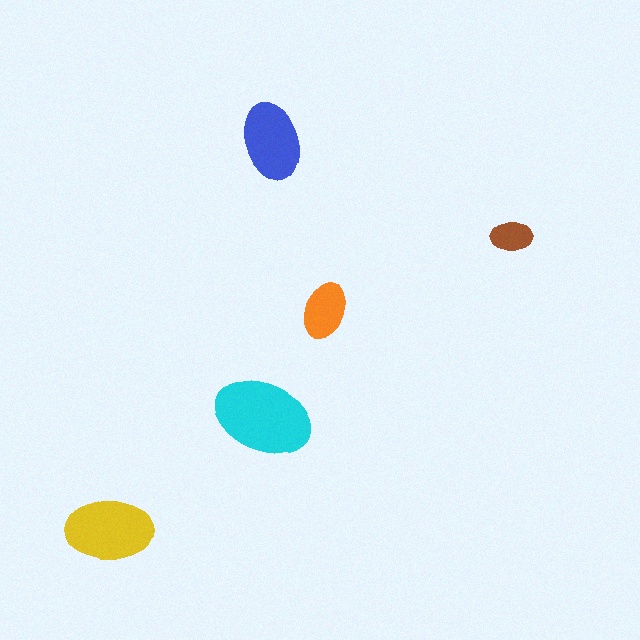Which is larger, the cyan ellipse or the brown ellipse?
The cyan one.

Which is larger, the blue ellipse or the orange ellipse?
The blue one.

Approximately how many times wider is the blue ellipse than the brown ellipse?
About 2 times wider.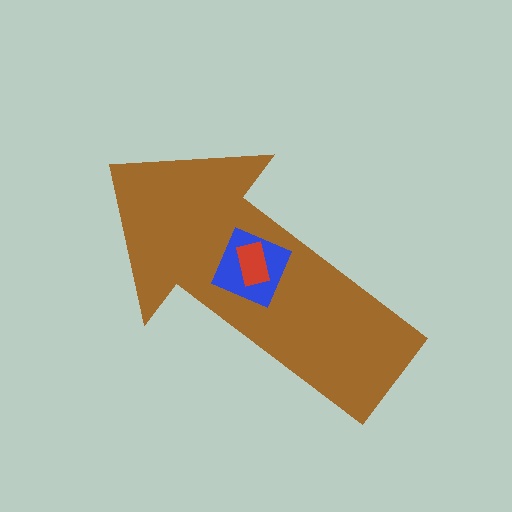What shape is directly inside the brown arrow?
The blue square.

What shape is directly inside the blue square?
The red rectangle.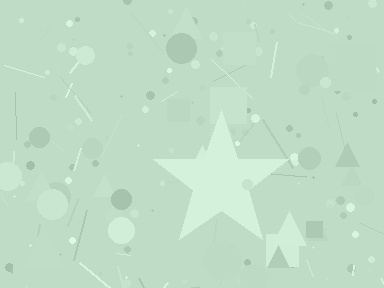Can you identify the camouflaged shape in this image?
The camouflaged shape is a star.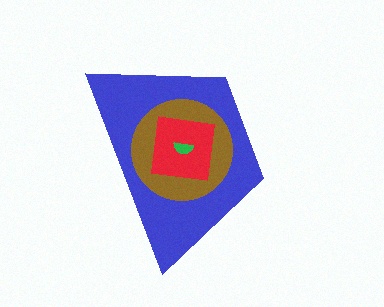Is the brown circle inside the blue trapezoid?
Yes.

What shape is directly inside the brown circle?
The red square.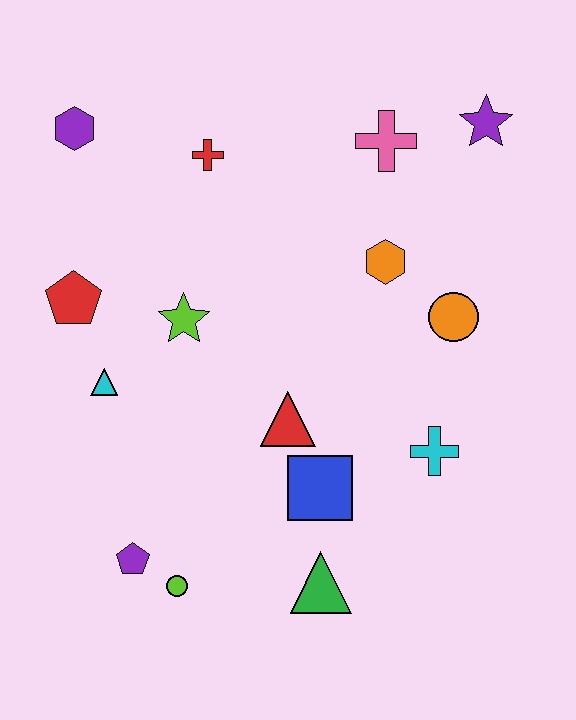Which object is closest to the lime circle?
The purple pentagon is closest to the lime circle.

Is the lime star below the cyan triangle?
No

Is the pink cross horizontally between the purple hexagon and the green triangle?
No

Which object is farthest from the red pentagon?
The purple star is farthest from the red pentagon.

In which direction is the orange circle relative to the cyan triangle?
The orange circle is to the right of the cyan triangle.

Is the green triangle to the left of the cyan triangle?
No